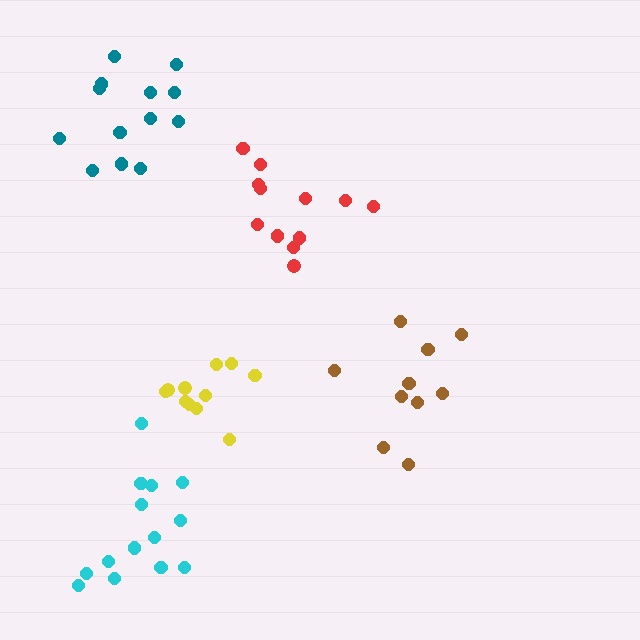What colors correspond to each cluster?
The clusters are colored: red, brown, yellow, cyan, teal.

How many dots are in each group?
Group 1: 12 dots, Group 2: 10 dots, Group 3: 11 dots, Group 4: 14 dots, Group 5: 13 dots (60 total).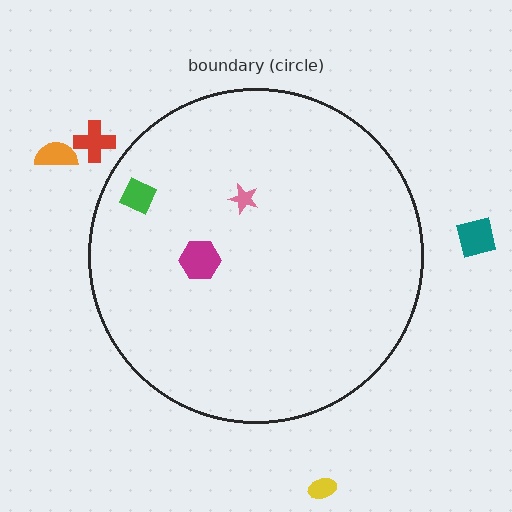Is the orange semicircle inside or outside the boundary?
Outside.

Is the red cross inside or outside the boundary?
Outside.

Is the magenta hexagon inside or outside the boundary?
Inside.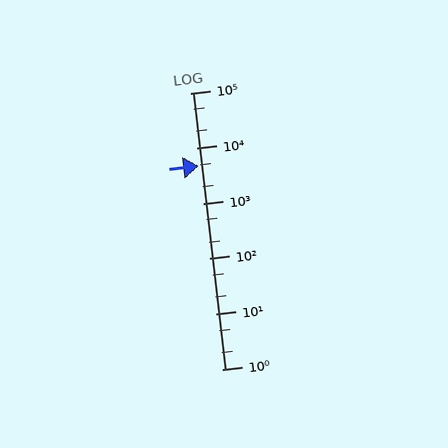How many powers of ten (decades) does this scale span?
The scale spans 5 decades, from 1 to 100000.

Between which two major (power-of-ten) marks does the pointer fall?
The pointer is between 1000 and 10000.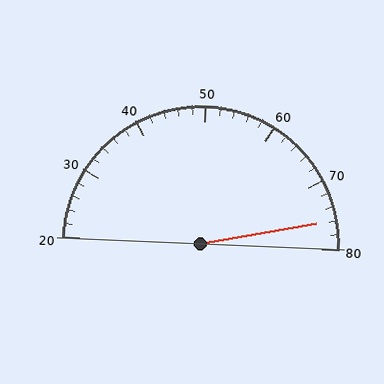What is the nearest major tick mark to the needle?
The nearest major tick mark is 80.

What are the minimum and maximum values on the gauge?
The gauge ranges from 20 to 80.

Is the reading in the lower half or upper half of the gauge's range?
The reading is in the upper half of the range (20 to 80).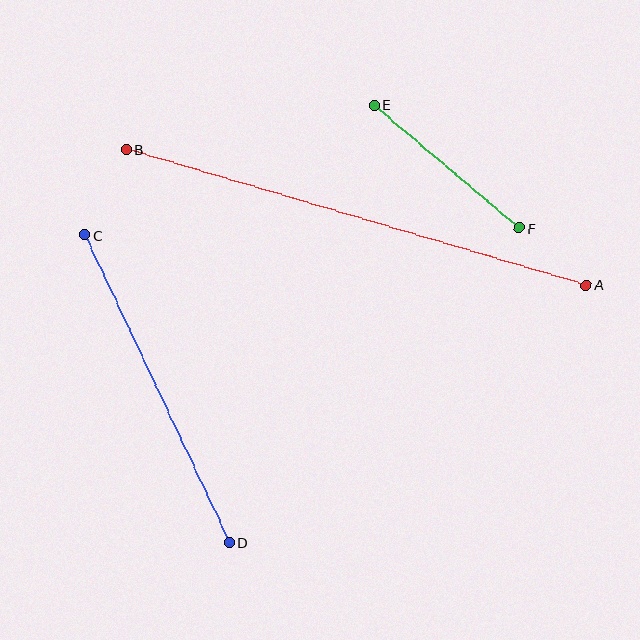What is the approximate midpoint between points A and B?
The midpoint is at approximately (356, 217) pixels.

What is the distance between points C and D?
The distance is approximately 340 pixels.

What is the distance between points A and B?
The distance is approximately 480 pixels.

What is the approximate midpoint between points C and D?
The midpoint is at approximately (157, 389) pixels.